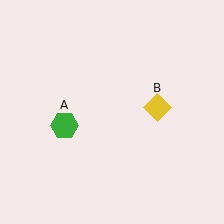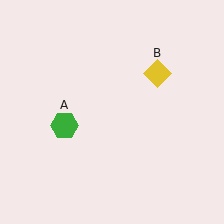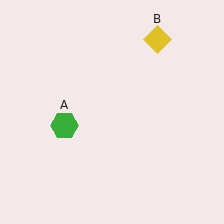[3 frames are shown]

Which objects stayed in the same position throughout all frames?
Green hexagon (object A) remained stationary.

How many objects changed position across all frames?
1 object changed position: yellow diamond (object B).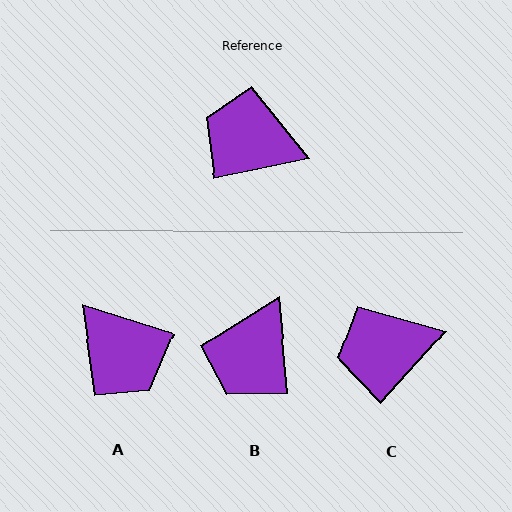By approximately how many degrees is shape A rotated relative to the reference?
Approximately 150 degrees counter-clockwise.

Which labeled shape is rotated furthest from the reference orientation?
A, about 150 degrees away.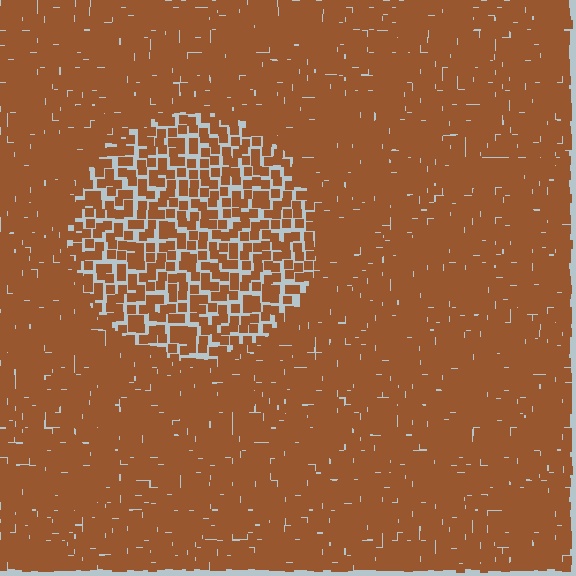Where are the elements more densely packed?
The elements are more densely packed outside the circle boundary.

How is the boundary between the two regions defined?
The boundary is defined by a change in element density (approximately 1.9x ratio). All elements are the same color, size, and shape.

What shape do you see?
I see a circle.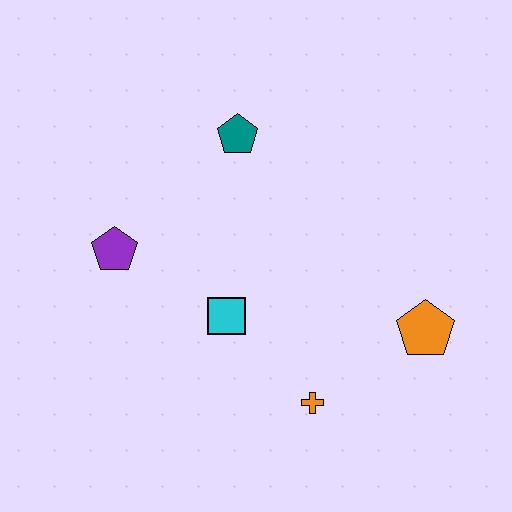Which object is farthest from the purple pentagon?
The orange pentagon is farthest from the purple pentagon.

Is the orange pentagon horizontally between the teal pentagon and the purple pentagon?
No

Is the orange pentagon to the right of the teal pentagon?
Yes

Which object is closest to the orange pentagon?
The orange cross is closest to the orange pentagon.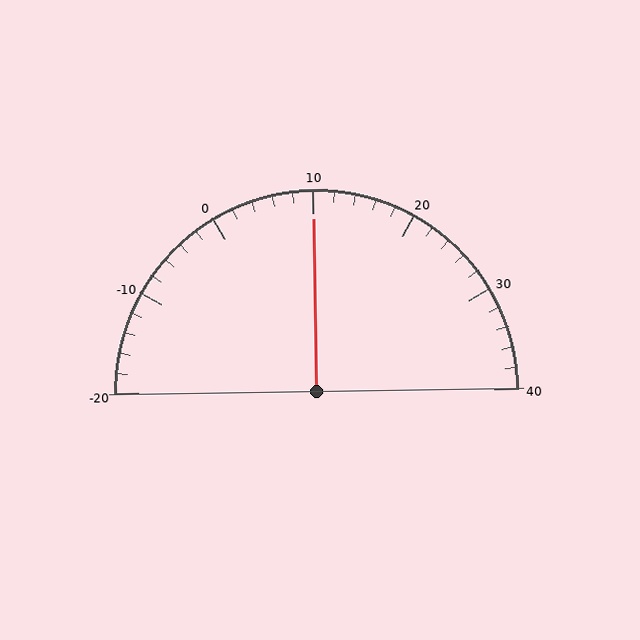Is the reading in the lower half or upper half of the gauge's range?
The reading is in the upper half of the range (-20 to 40).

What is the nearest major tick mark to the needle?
The nearest major tick mark is 10.